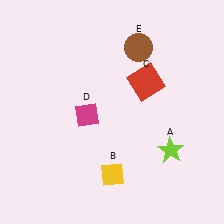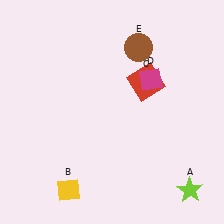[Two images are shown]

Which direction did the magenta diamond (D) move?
The magenta diamond (D) moved right.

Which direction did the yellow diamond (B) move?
The yellow diamond (B) moved left.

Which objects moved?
The objects that moved are: the lime star (A), the yellow diamond (B), the magenta diamond (D).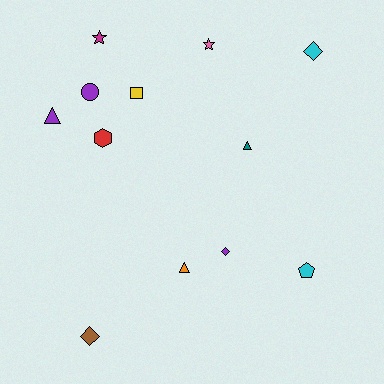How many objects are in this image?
There are 12 objects.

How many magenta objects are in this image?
There is 1 magenta object.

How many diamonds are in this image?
There are 3 diamonds.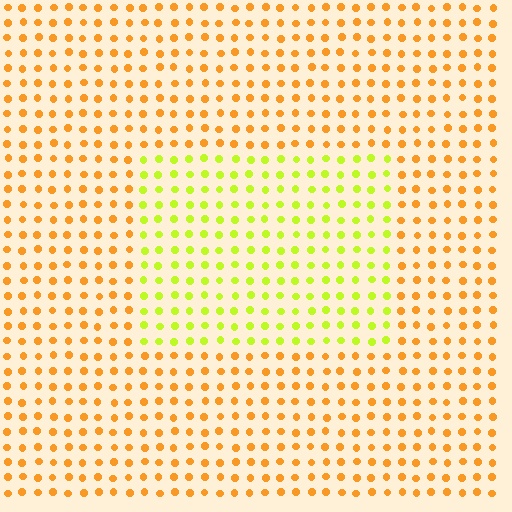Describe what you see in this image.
The image is filled with small orange elements in a uniform arrangement. A rectangle-shaped region is visible where the elements are tinted to a slightly different hue, forming a subtle color boundary.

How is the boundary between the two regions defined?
The boundary is defined purely by a slight shift in hue (about 44 degrees). Spacing, size, and orientation are identical on both sides.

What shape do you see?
I see a rectangle.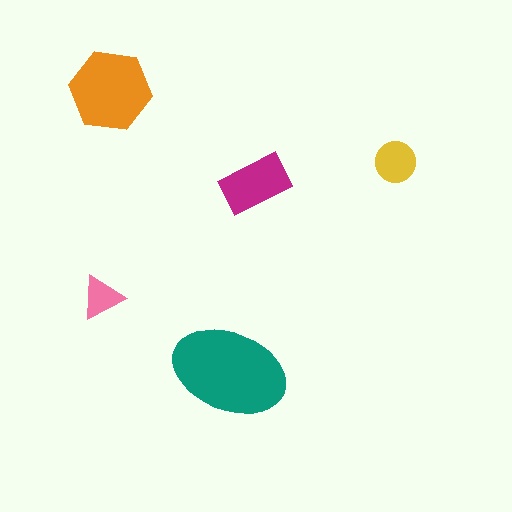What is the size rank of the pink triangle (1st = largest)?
5th.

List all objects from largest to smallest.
The teal ellipse, the orange hexagon, the magenta rectangle, the yellow circle, the pink triangle.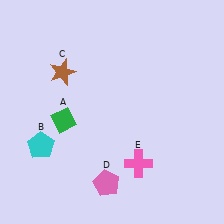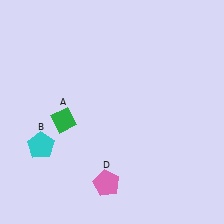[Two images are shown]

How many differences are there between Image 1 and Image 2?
There are 2 differences between the two images.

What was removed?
The pink cross (E), the brown star (C) were removed in Image 2.